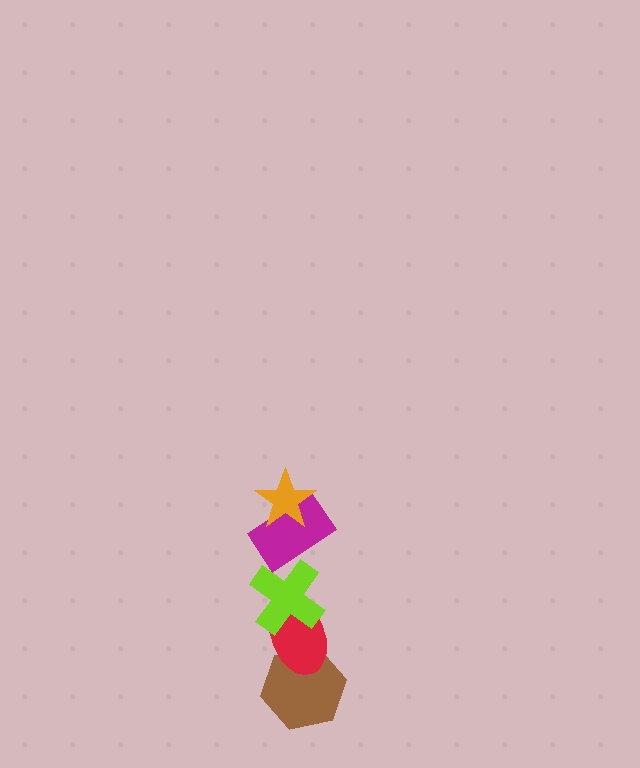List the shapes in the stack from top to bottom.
From top to bottom: the orange star, the magenta rectangle, the lime cross, the red ellipse, the brown hexagon.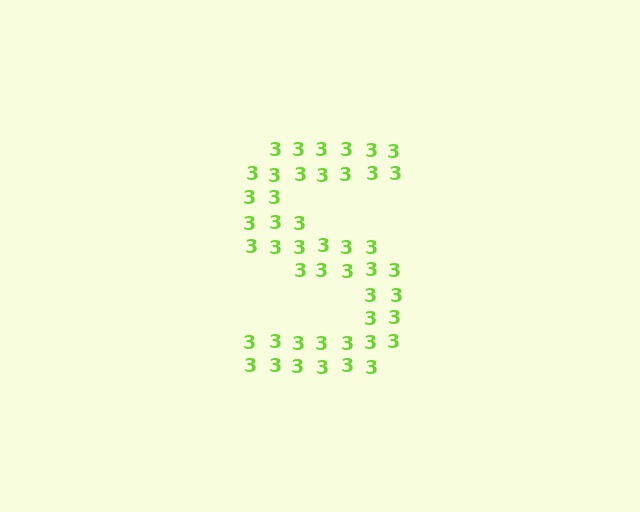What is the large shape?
The large shape is the letter S.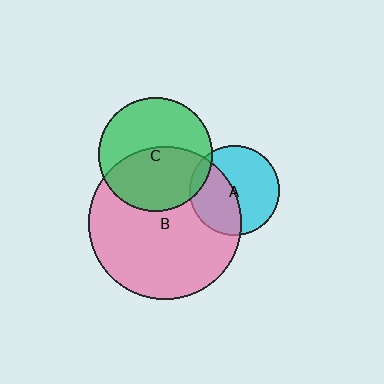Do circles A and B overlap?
Yes.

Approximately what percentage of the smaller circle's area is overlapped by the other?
Approximately 45%.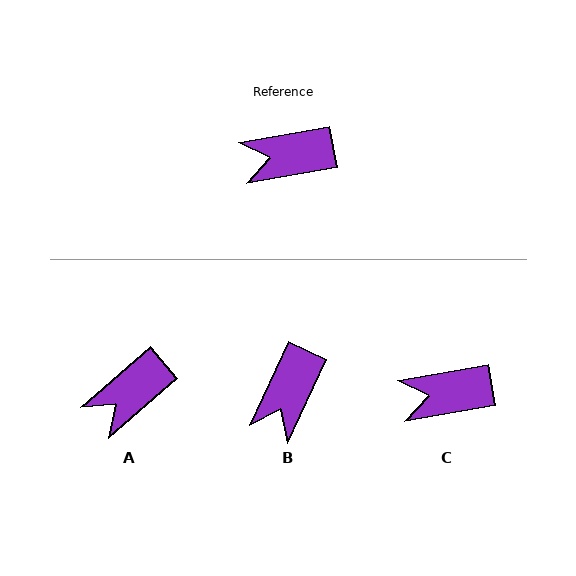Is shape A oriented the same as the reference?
No, it is off by about 31 degrees.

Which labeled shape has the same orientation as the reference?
C.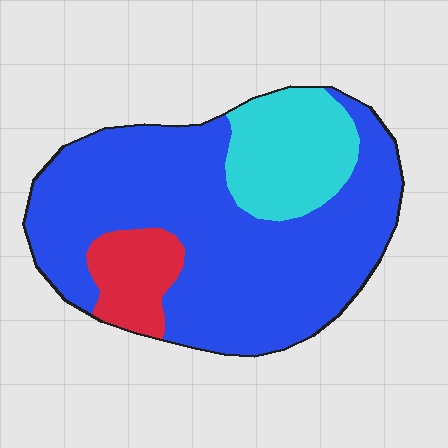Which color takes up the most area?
Blue, at roughly 70%.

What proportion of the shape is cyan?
Cyan covers 19% of the shape.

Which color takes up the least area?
Red, at roughly 10%.